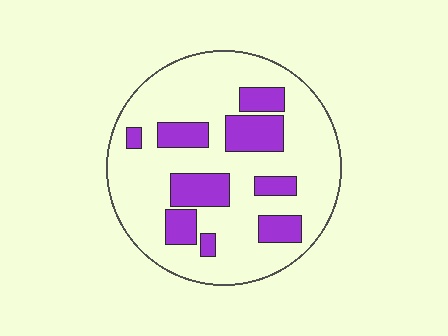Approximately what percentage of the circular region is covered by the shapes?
Approximately 25%.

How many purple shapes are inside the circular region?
9.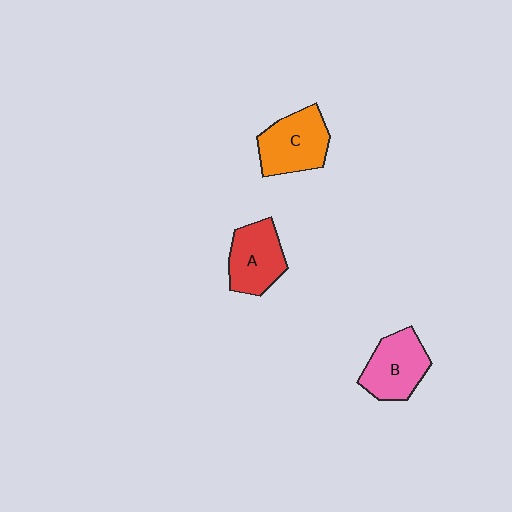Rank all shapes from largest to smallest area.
From largest to smallest: C (orange), B (pink), A (red).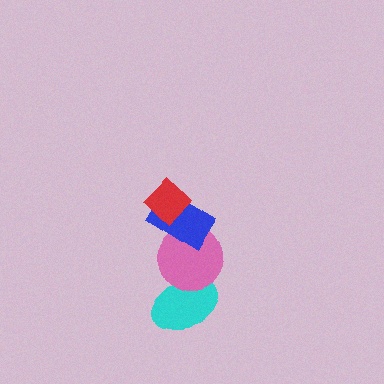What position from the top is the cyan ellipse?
The cyan ellipse is 4th from the top.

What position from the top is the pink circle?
The pink circle is 3rd from the top.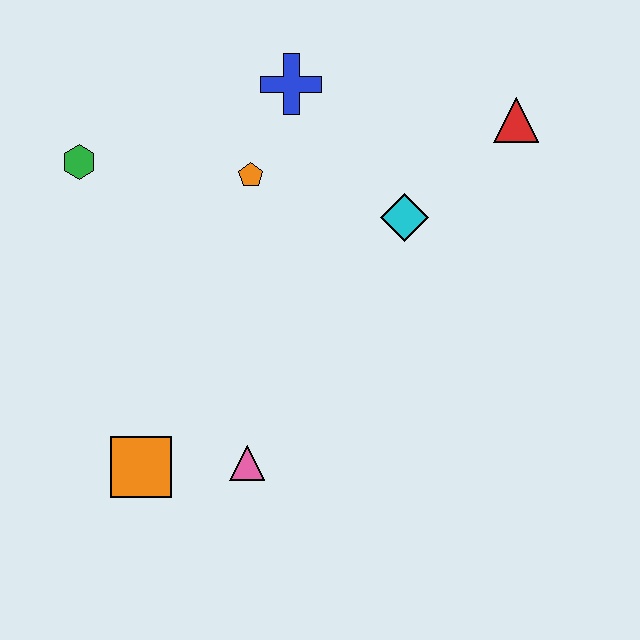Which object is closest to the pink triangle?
The orange square is closest to the pink triangle.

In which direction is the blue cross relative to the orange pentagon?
The blue cross is above the orange pentagon.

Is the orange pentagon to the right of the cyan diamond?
No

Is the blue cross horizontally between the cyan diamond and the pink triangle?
Yes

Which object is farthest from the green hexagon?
The red triangle is farthest from the green hexagon.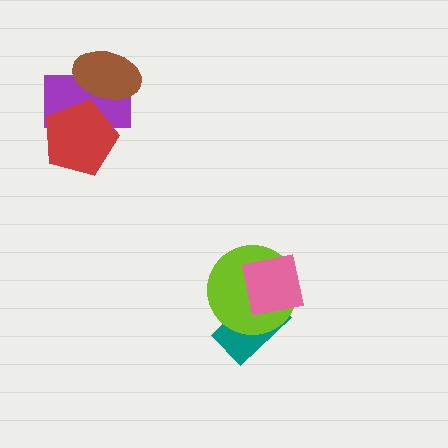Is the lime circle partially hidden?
Yes, it is partially covered by another shape.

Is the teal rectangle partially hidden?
Yes, it is partially covered by another shape.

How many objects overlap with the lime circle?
2 objects overlap with the lime circle.